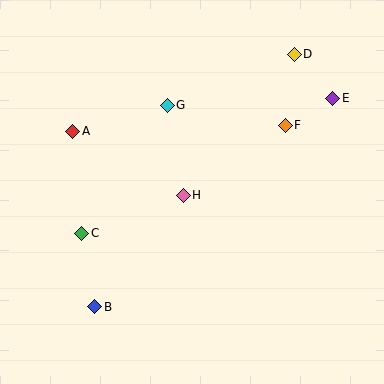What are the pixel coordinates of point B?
Point B is at (95, 307).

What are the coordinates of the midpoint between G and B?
The midpoint between G and B is at (131, 206).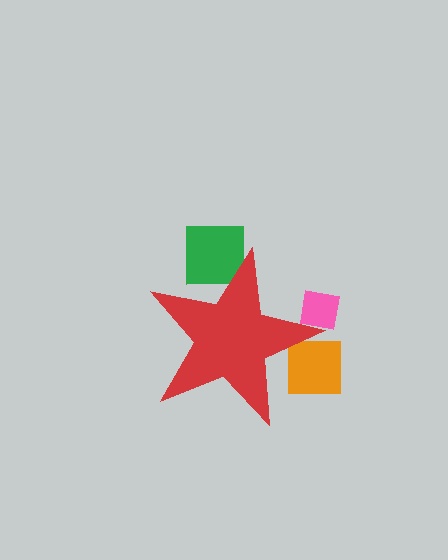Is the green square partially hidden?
Yes, the green square is partially hidden behind the red star.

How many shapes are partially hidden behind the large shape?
3 shapes are partially hidden.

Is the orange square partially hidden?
Yes, the orange square is partially hidden behind the red star.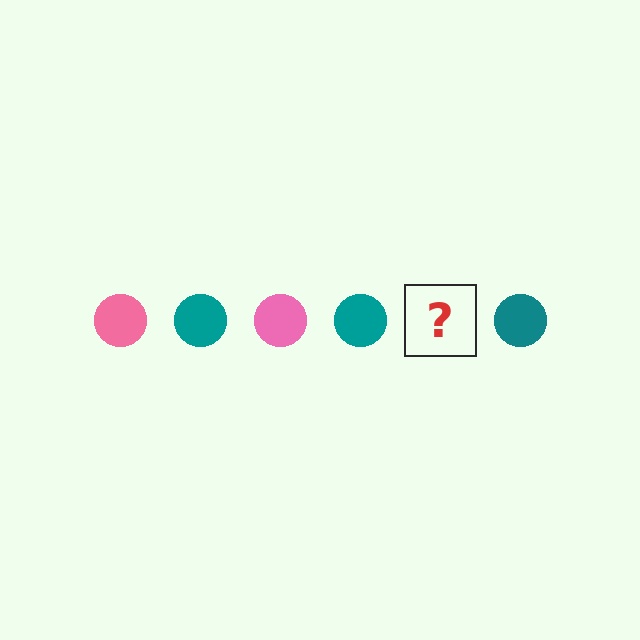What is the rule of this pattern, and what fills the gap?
The rule is that the pattern cycles through pink, teal circles. The gap should be filled with a pink circle.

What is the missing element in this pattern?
The missing element is a pink circle.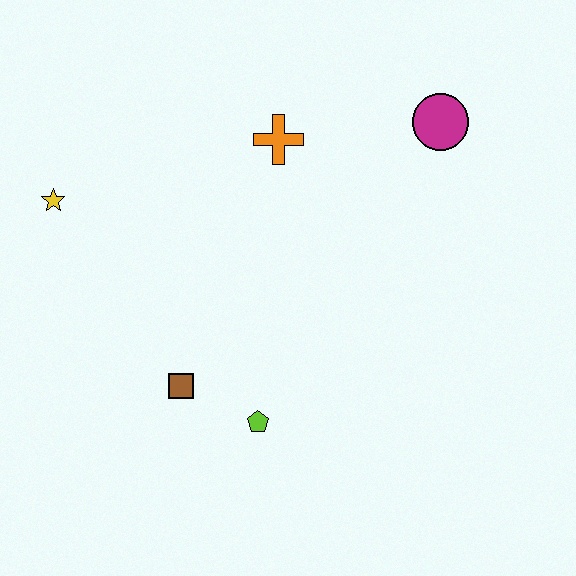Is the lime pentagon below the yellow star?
Yes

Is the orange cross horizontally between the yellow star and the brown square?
No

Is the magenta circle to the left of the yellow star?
No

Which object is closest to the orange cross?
The magenta circle is closest to the orange cross.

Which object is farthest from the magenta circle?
The yellow star is farthest from the magenta circle.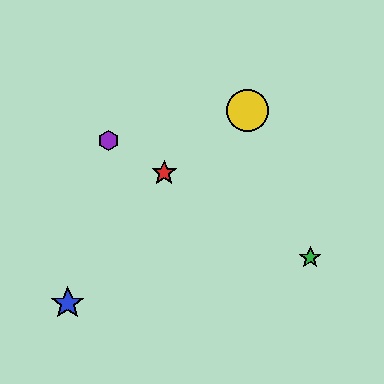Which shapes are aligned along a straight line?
The red star, the green star, the purple hexagon are aligned along a straight line.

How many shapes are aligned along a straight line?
3 shapes (the red star, the green star, the purple hexagon) are aligned along a straight line.